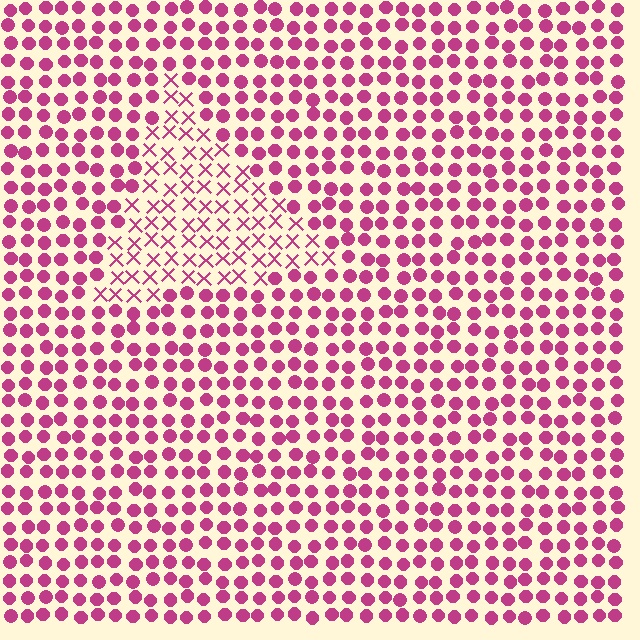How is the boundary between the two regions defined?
The boundary is defined by a change in element shape: X marks inside vs. circles outside. All elements share the same color and spacing.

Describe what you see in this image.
The image is filled with small magenta elements arranged in a uniform grid. A triangle-shaped region contains X marks, while the surrounding area contains circles. The boundary is defined purely by the change in element shape.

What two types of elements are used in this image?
The image uses X marks inside the triangle region and circles outside it.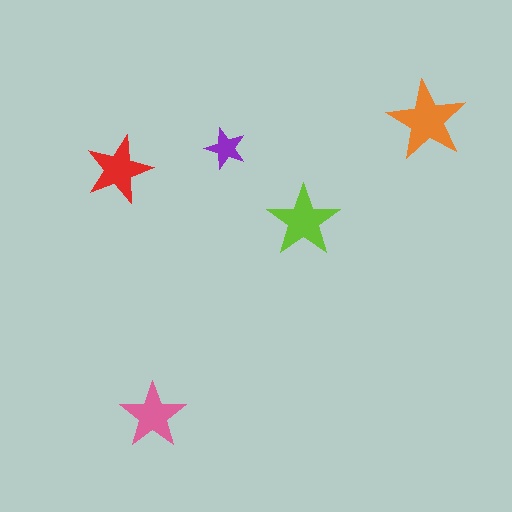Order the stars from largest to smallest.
the orange one, the lime one, the red one, the pink one, the purple one.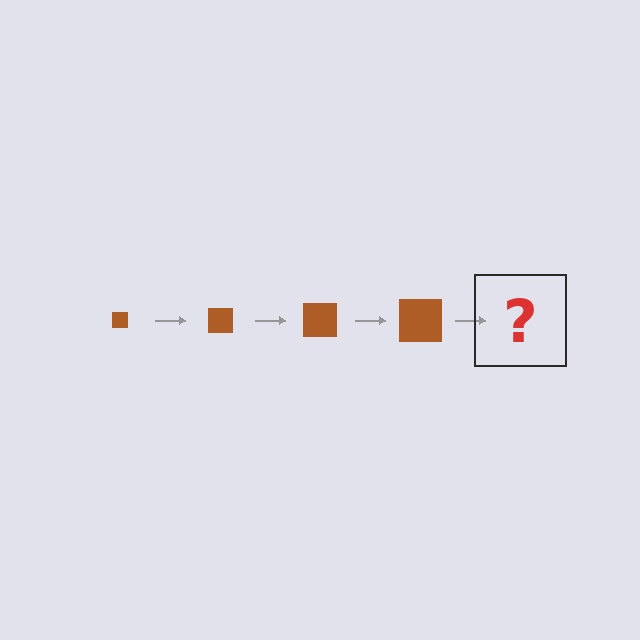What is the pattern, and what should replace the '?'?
The pattern is that the square gets progressively larger each step. The '?' should be a brown square, larger than the previous one.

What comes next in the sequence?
The next element should be a brown square, larger than the previous one.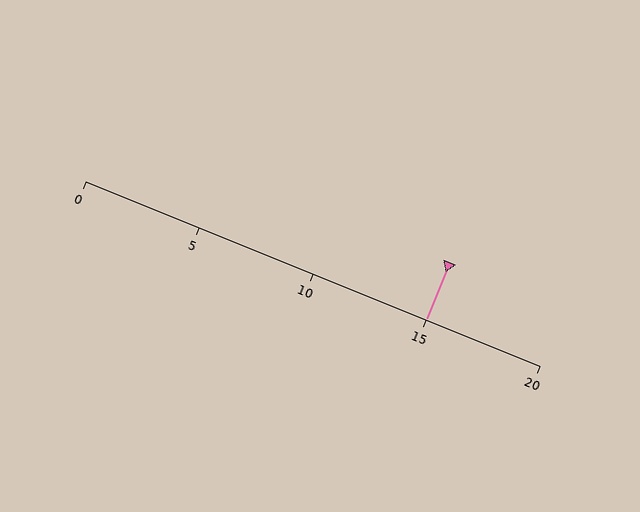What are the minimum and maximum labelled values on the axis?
The axis runs from 0 to 20.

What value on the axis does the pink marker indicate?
The marker indicates approximately 15.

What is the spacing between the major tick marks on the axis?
The major ticks are spaced 5 apart.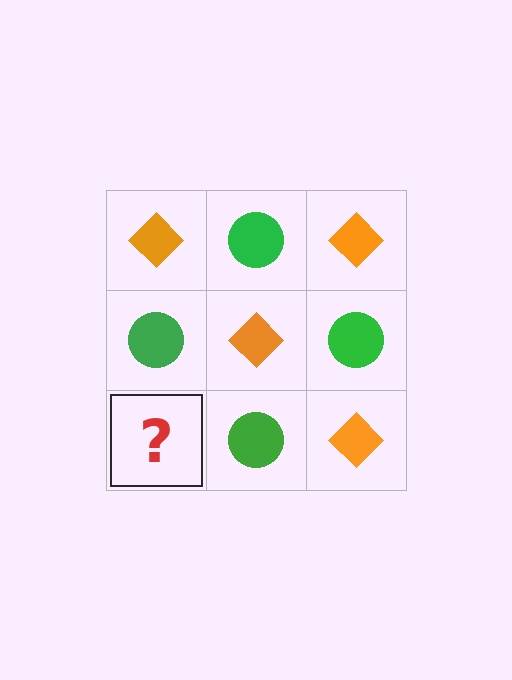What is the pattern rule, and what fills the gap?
The rule is that it alternates orange diamond and green circle in a checkerboard pattern. The gap should be filled with an orange diamond.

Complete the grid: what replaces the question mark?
The question mark should be replaced with an orange diamond.